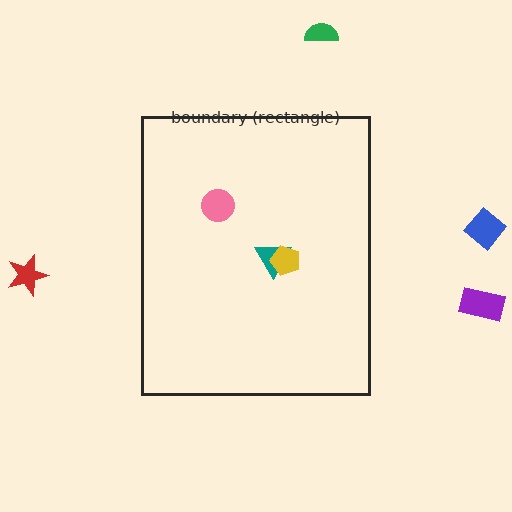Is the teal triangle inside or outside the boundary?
Inside.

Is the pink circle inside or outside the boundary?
Inside.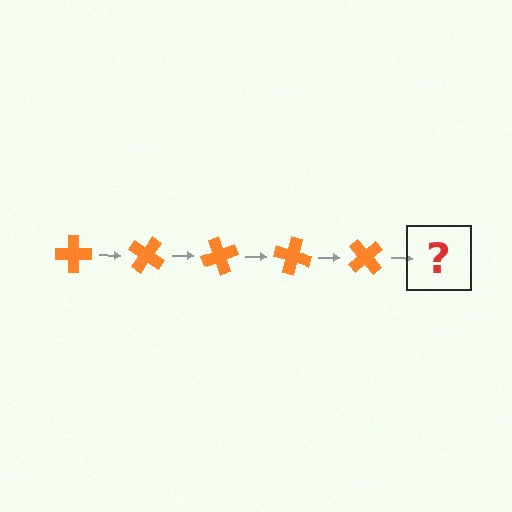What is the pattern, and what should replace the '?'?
The pattern is that the cross rotates 35 degrees each step. The '?' should be an orange cross rotated 175 degrees.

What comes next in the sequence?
The next element should be an orange cross rotated 175 degrees.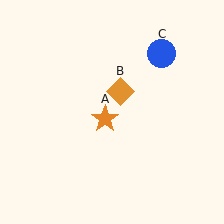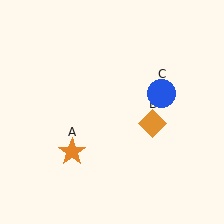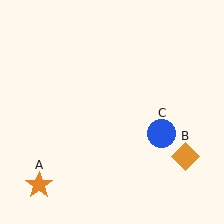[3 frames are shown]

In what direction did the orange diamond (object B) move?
The orange diamond (object B) moved down and to the right.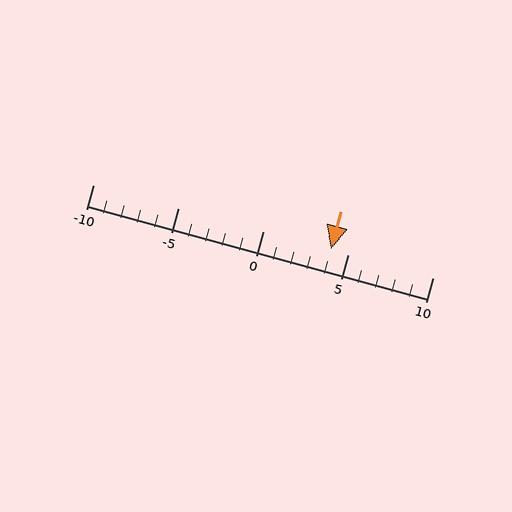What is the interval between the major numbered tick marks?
The major tick marks are spaced 5 units apart.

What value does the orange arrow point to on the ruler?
The orange arrow points to approximately 4.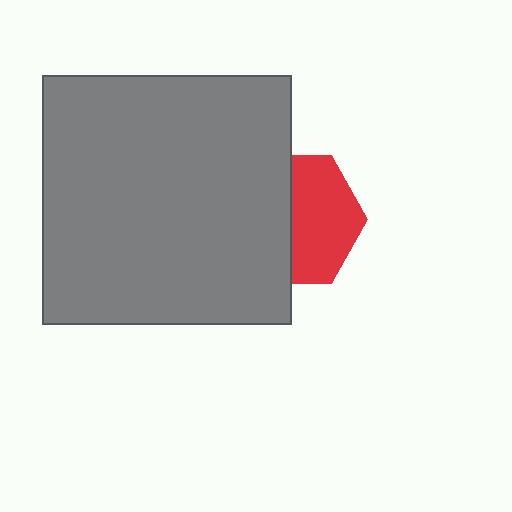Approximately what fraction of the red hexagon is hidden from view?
Roughly 48% of the red hexagon is hidden behind the gray square.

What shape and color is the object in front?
The object in front is a gray square.